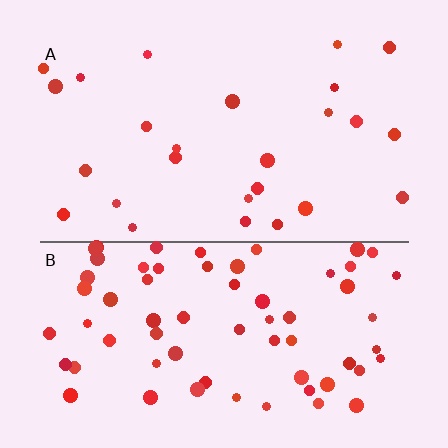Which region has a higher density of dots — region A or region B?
B (the bottom).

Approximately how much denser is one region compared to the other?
Approximately 2.6× — region B over region A.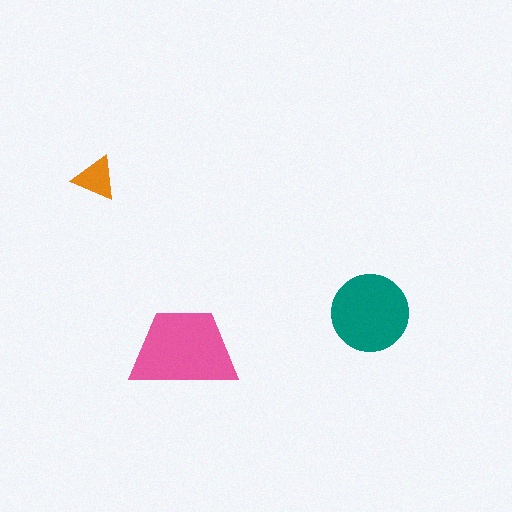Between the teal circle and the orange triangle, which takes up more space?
The teal circle.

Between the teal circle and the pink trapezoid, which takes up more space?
The pink trapezoid.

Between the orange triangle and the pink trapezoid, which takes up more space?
The pink trapezoid.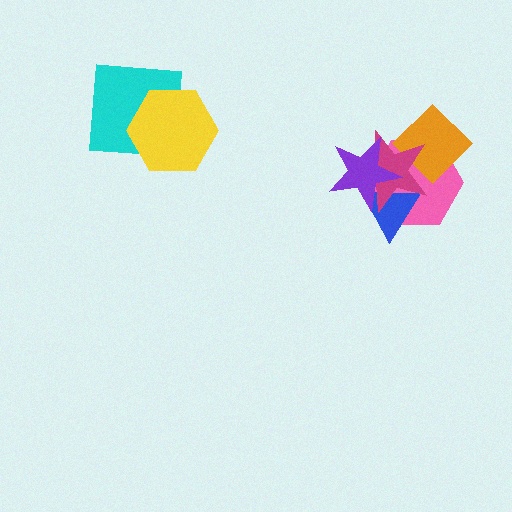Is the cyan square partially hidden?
Yes, it is partially covered by another shape.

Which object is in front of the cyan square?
The yellow hexagon is in front of the cyan square.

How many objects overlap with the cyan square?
1 object overlaps with the cyan square.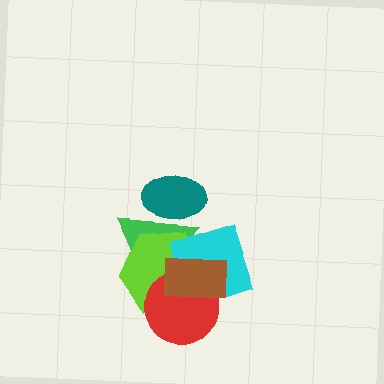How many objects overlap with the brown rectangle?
4 objects overlap with the brown rectangle.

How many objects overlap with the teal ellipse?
1 object overlaps with the teal ellipse.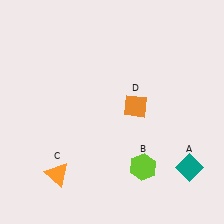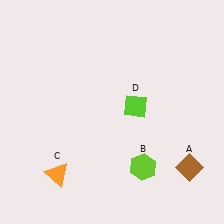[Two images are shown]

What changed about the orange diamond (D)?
In Image 1, D is orange. In Image 2, it changed to lime.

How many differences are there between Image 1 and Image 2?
There are 2 differences between the two images.